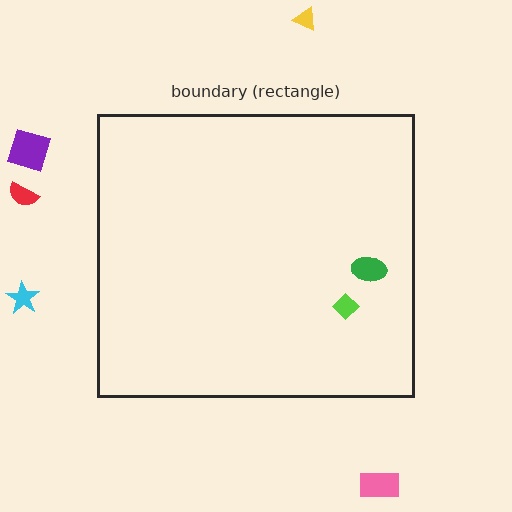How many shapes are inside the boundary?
2 inside, 5 outside.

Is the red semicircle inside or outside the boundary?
Outside.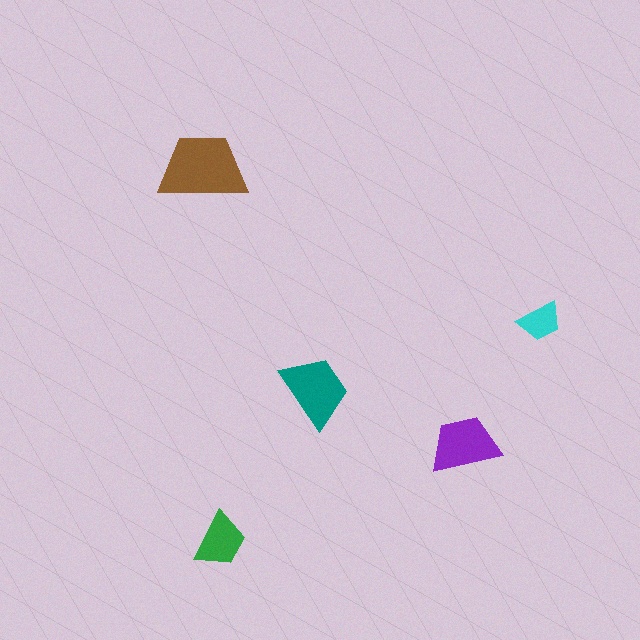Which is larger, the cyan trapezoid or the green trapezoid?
The green one.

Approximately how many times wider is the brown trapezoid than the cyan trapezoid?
About 2 times wider.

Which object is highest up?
The brown trapezoid is topmost.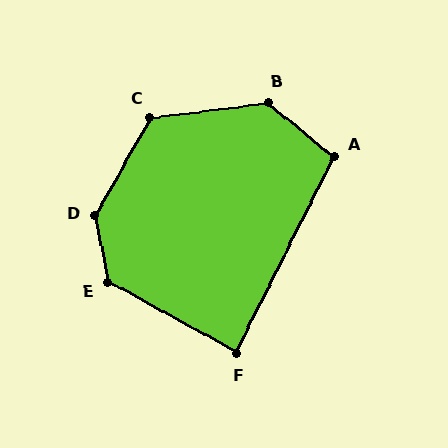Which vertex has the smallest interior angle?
F, at approximately 88 degrees.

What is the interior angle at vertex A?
Approximately 103 degrees (obtuse).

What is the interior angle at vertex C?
Approximately 127 degrees (obtuse).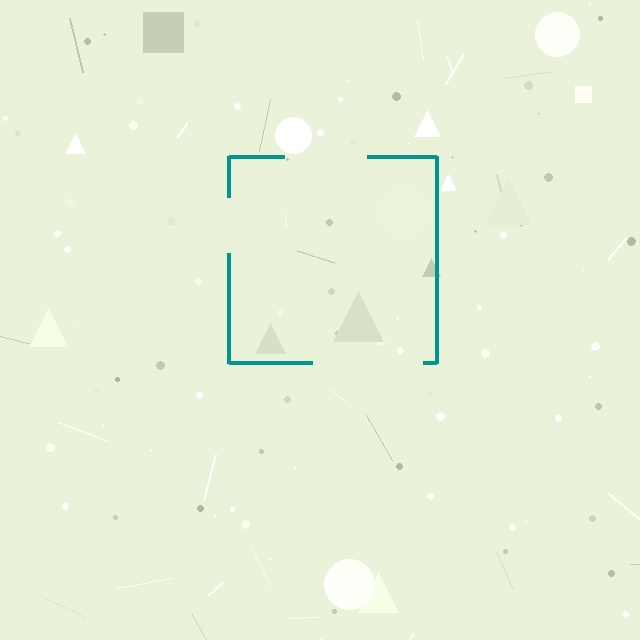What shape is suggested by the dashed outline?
The dashed outline suggests a square.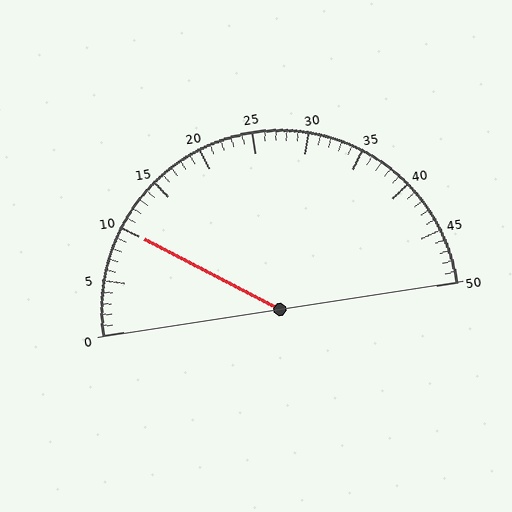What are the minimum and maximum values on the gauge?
The gauge ranges from 0 to 50.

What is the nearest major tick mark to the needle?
The nearest major tick mark is 10.